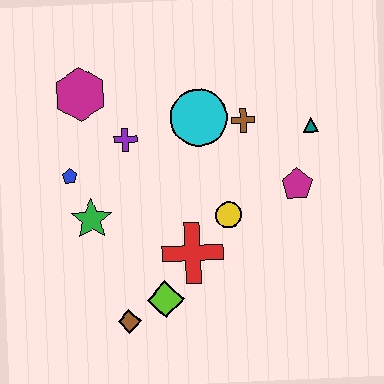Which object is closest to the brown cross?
The cyan circle is closest to the brown cross.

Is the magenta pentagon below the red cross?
No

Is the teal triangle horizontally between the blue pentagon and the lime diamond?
No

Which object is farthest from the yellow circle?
The magenta hexagon is farthest from the yellow circle.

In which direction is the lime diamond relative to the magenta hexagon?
The lime diamond is below the magenta hexagon.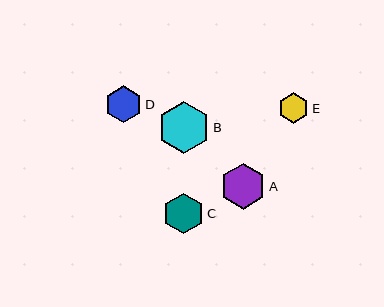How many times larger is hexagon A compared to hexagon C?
Hexagon A is approximately 1.1 times the size of hexagon C.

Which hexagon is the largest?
Hexagon B is the largest with a size of approximately 52 pixels.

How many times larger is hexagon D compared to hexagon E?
Hexagon D is approximately 1.2 times the size of hexagon E.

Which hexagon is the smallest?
Hexagon E is the smallest with a size of approximately 31 pixels.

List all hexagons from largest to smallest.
From largest to smallest: B, A, C, D, E.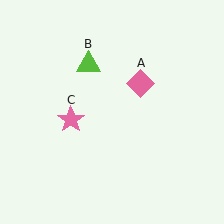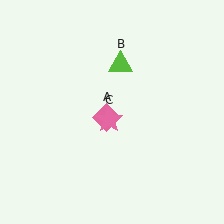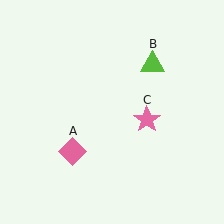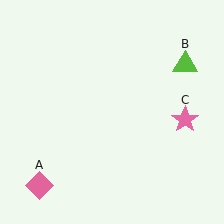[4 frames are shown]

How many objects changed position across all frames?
3 objects changed position: pink diamond (object A), lime triangle (object B), pink star (object C).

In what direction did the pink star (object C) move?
The pink star (object C) moved right.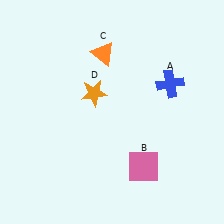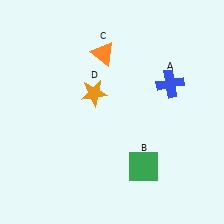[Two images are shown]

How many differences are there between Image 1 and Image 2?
There is 1 difference between the two images.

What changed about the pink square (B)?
In Image 1, B is pink. In Image 2, it changed to green.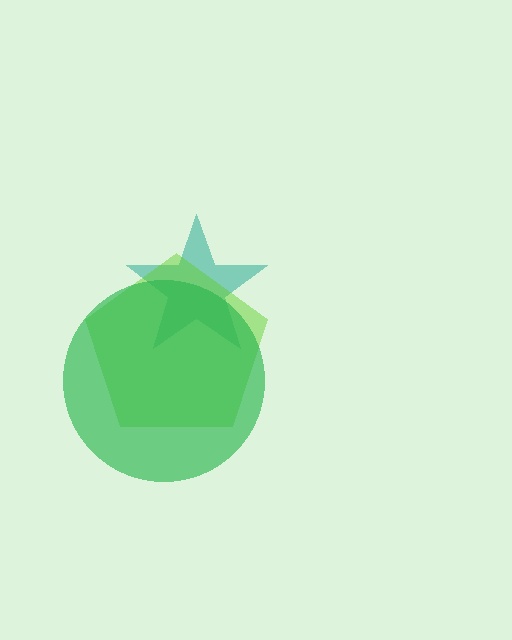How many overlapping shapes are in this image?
There are 3 overlapping shapes in the image.